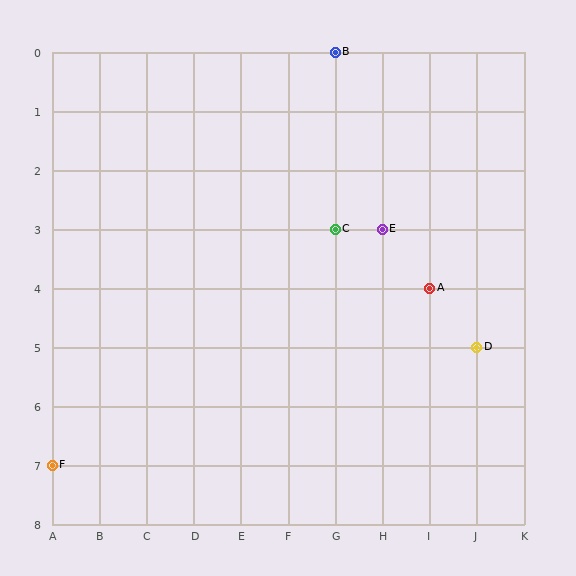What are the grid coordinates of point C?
Point C is at grid coordinates (G, 3).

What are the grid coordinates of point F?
Point F is at grid coordinates (A, 7).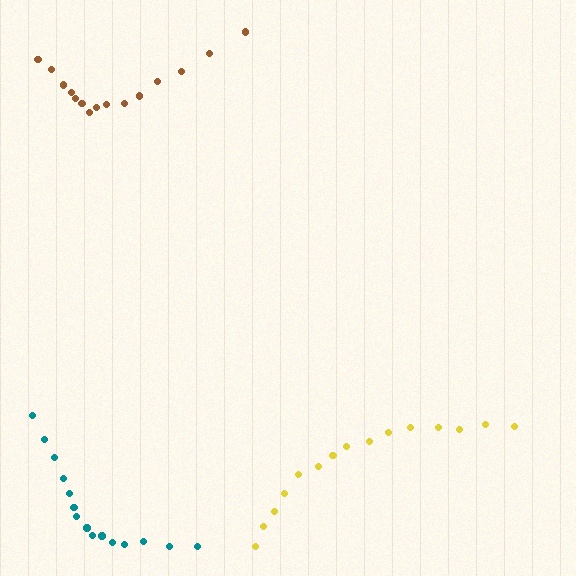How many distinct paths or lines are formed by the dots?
There are 3 distinct paths.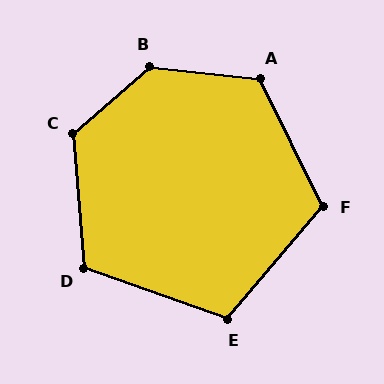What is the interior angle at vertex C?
Approximately 127 degrees (obtuse).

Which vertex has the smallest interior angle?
E, at approximately 111 degrees.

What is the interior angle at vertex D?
Approximately 114 degrees (obtuse).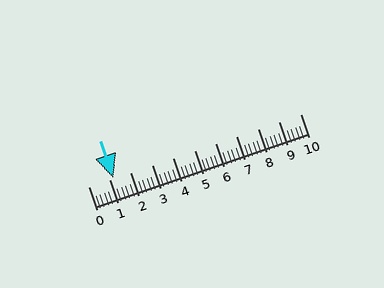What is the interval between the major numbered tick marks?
The major tick marks are spaced 1 units apart.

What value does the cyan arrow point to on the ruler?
The cyan arrow points to approximately 1.2.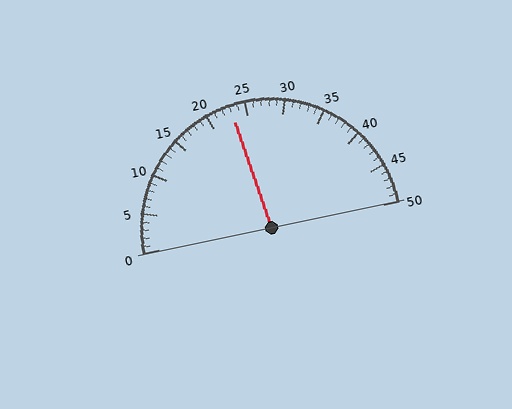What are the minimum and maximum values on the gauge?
The gauge ranges from 0 to 50.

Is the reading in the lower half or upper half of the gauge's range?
The reading is in the lower half of the range (0 to 50).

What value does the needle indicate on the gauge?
The needle indicates approximately 23.